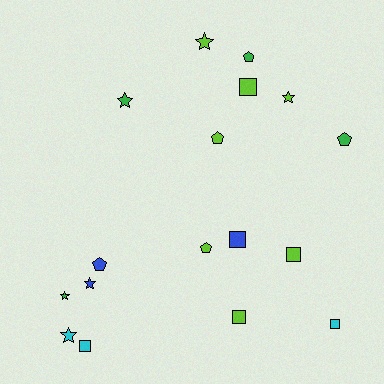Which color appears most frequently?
Lime, with 7 objects.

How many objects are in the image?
There are 17 objects.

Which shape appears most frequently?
Star, with 6 objects.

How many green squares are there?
There are no green squares.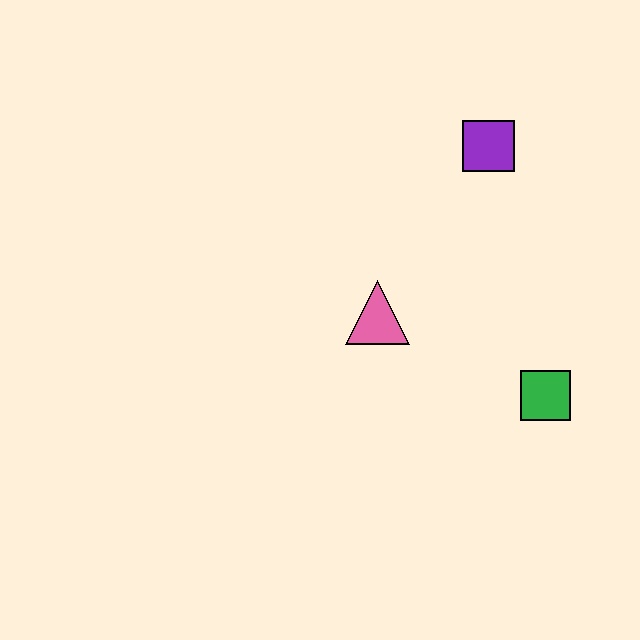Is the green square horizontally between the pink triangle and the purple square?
No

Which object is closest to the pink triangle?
The green square is closest to the pink triangle.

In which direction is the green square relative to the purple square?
The green square is below the purple square.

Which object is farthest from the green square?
The purple square is farthest from the green square.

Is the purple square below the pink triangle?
No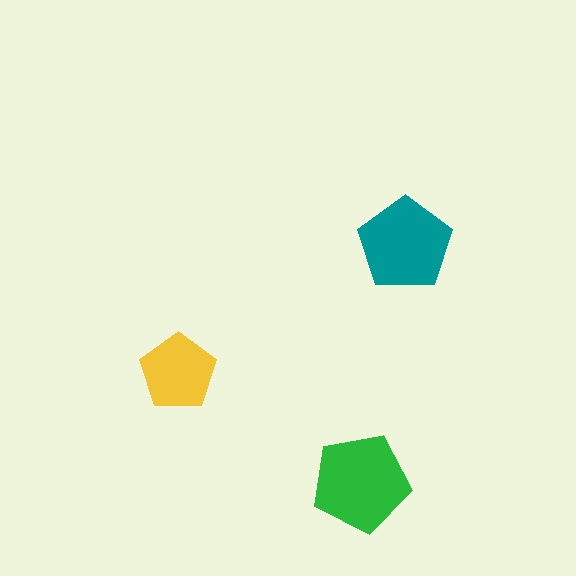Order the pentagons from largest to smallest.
the green one, the teal one, the yellow one.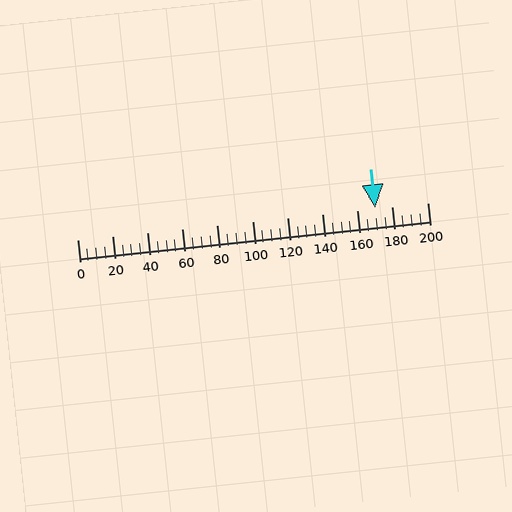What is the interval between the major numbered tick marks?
The major tick marks are spaced 20 units apart.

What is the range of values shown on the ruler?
The ruler shows values from 0 to 200.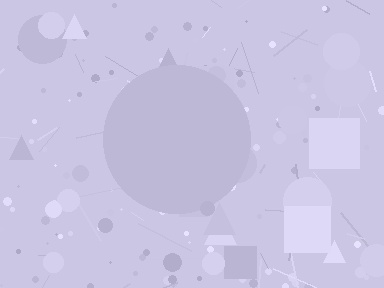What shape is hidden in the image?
A circle is hidden in the image.